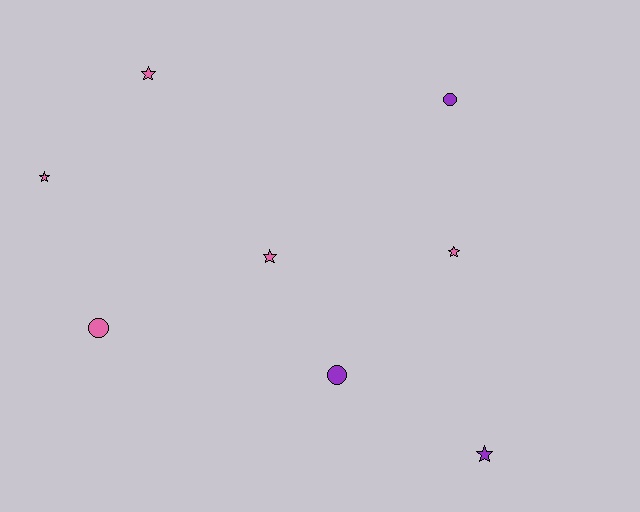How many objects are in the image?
There are 8 objects.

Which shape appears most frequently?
Star, with 5 objects.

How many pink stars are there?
There are 4 pink stars.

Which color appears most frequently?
Pink, with 5 objects.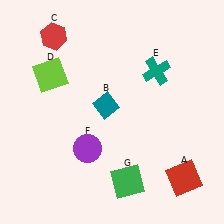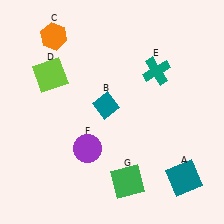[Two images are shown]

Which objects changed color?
A changed from red to teal. C changed from red to orange.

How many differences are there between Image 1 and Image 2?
There are 2 differences between the two images.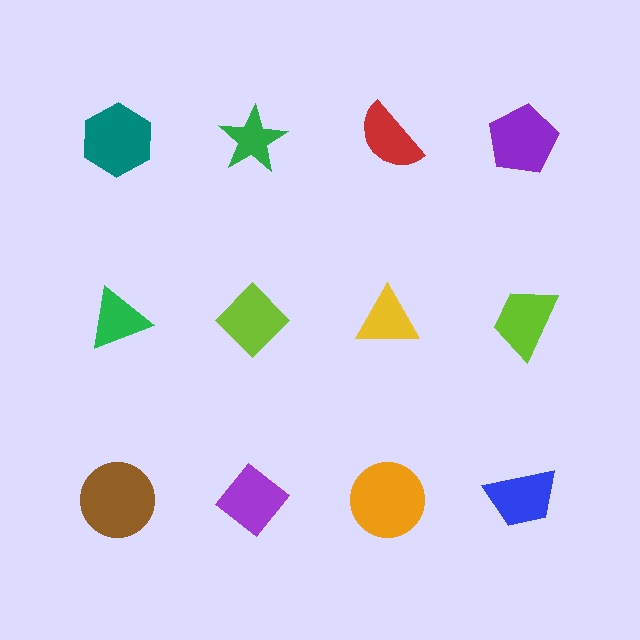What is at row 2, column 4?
A lime trapezoid.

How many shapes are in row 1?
4 shapes.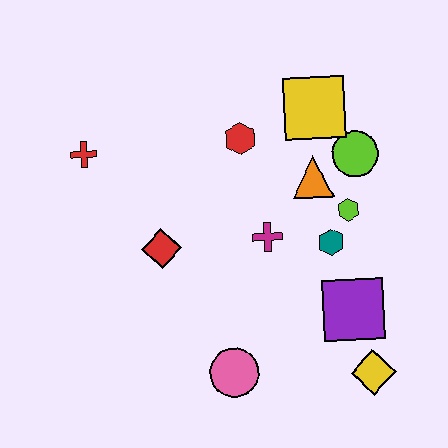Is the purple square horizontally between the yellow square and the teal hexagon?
No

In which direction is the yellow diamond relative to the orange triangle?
The yellow diamond is below the orange triangle.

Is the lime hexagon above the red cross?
No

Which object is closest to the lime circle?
The orange triangle is closest to the lime circle.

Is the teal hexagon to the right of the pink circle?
Yes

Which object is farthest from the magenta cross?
The red cross is farthest from the magenta cross.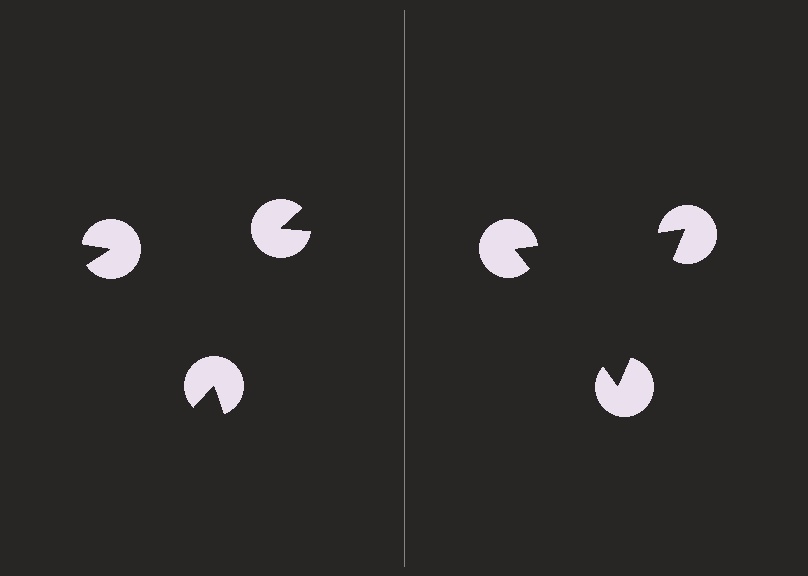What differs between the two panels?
The pac-man discs are positioned identically on both sides; only the wedge orientations differ. On the right they align to a triangle; on the left they are misaligned.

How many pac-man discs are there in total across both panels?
6 — 3 on each side.